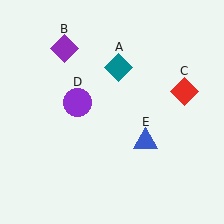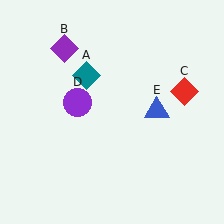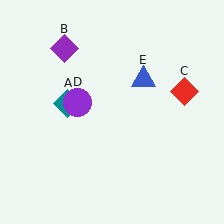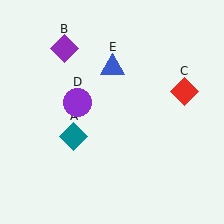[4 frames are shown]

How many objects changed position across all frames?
2 objects changed position: teal diamond (object A), blue triangle (object E).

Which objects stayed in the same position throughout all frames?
Purple diamond (object B) and red diamond (object C) and purple circle (object D) remained stationary.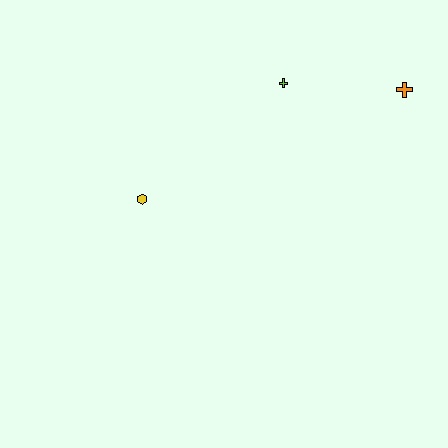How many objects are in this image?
There are 3 objects.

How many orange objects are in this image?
There is 1 orange object.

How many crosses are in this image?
There are 2 crosses.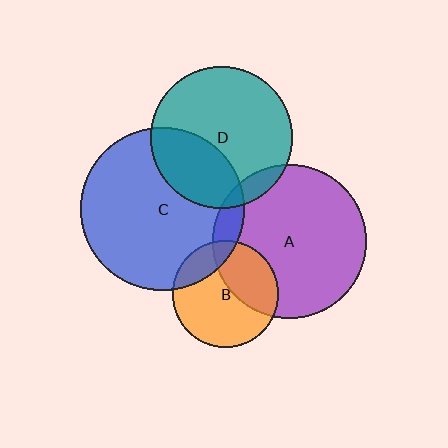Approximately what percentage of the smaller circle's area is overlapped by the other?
Approximately 35%.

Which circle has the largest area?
Circle C (blue).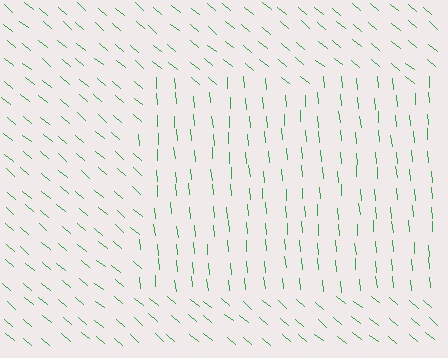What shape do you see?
I see a rectangle.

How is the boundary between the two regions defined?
The boundary is defined purely by a change in line orientation (approximately 45 degrees difference). All lines are the same color and thickness.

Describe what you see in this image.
The image is filled with small green line segments. A rectangle region in the image has lines oriented differently from the surrounding lines, creating a visible texture boundary.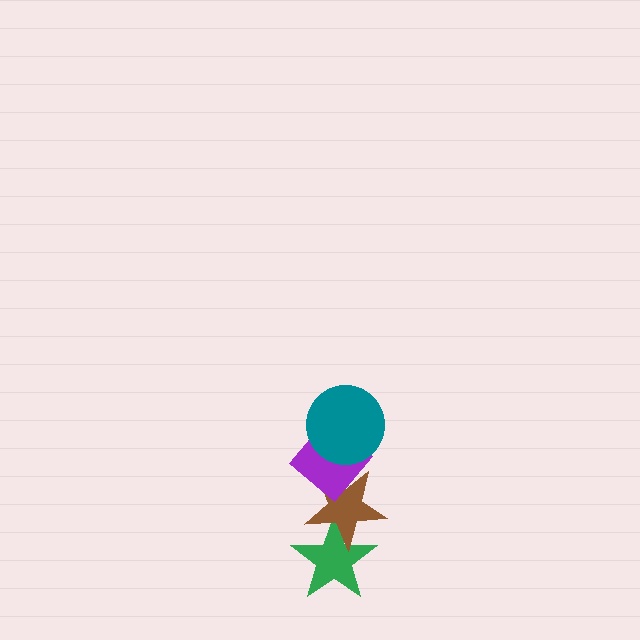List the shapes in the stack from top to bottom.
From top to bottom: the teal circle, the purple diamond, the brown star, the green star.